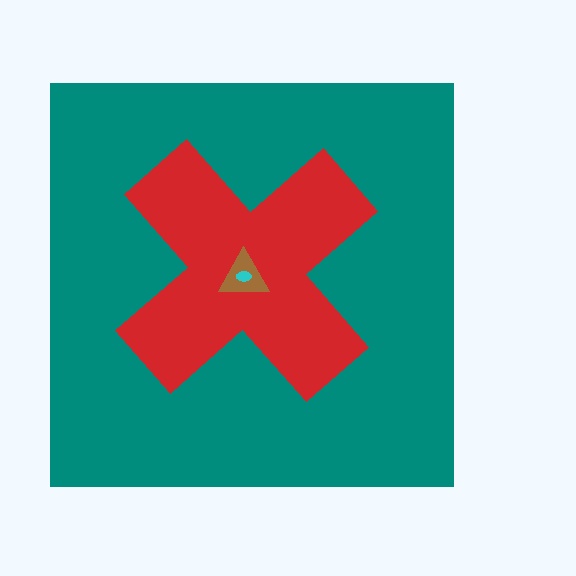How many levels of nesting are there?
4.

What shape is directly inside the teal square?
The red cross.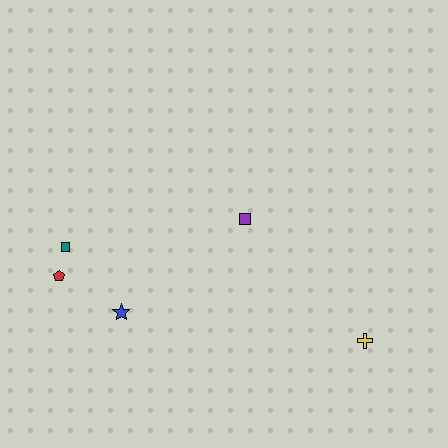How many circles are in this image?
There are no circles.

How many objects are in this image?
There are 5 objects.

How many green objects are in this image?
There are no green objects.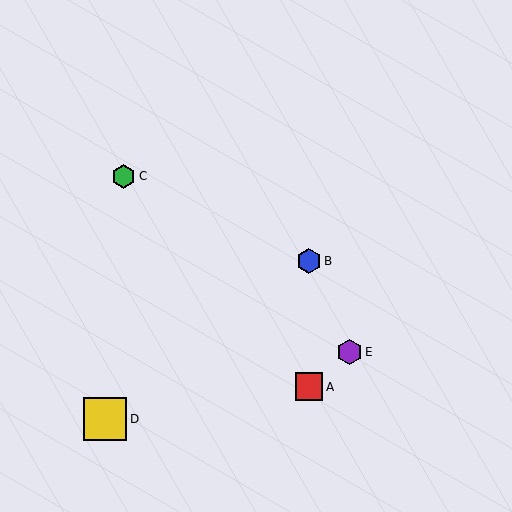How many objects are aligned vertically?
2 objects (A, B) are aligned vertically.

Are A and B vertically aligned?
Yes, both are at x≈309.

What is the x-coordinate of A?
Object A is at x≈309.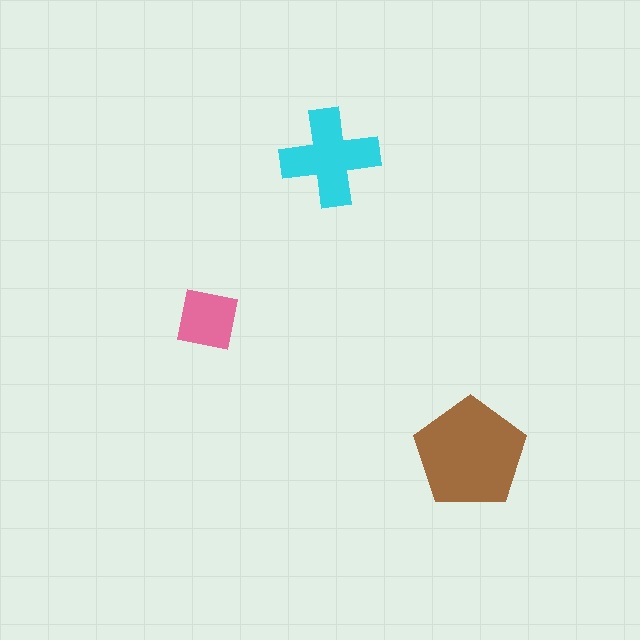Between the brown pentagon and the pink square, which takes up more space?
The brown pentagon.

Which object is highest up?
The cyan cross is topmost.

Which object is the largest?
The brown pentagon.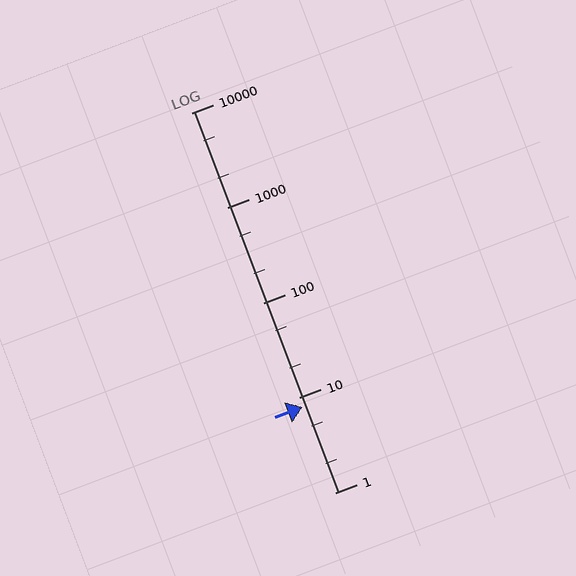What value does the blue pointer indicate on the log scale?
The pointer indicates approximately 8.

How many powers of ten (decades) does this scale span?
The scale spans 4 decades, from 1 to 10000.